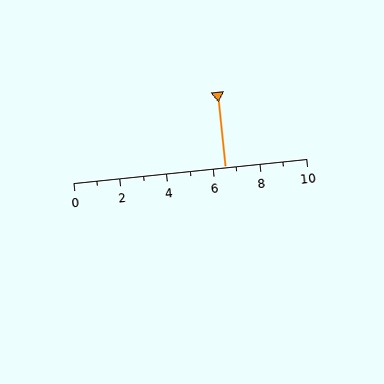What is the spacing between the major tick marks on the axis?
The major ticks are spaced 2 apart.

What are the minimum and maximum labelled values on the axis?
The axis runs from 0 to 10.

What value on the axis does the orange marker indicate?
The marker indicates approximately 6.5.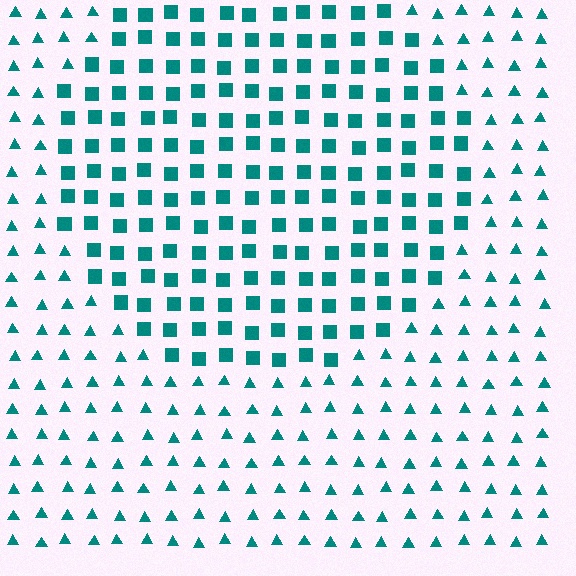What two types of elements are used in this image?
The image uses squares inside the circle region and triangles outside it.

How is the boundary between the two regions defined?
The boundary is defined by a change in element shape: squares inside vs. triangles outside. All elements share the same color and spacing.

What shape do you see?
I see a circle.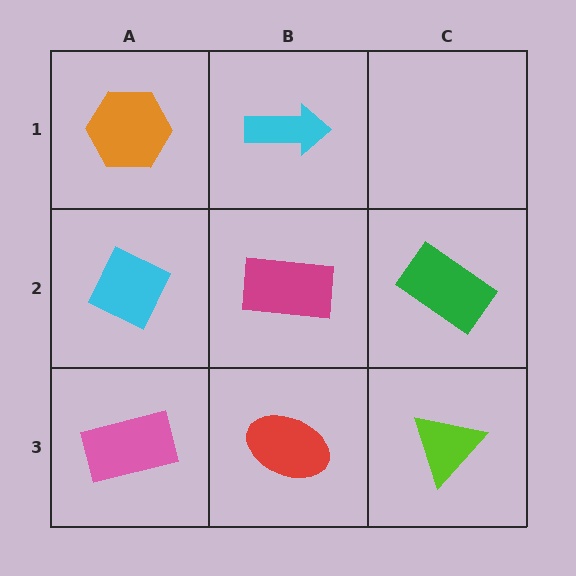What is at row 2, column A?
A cyan diamond.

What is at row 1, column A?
An orange hexagon.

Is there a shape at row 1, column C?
No, that cell is empty.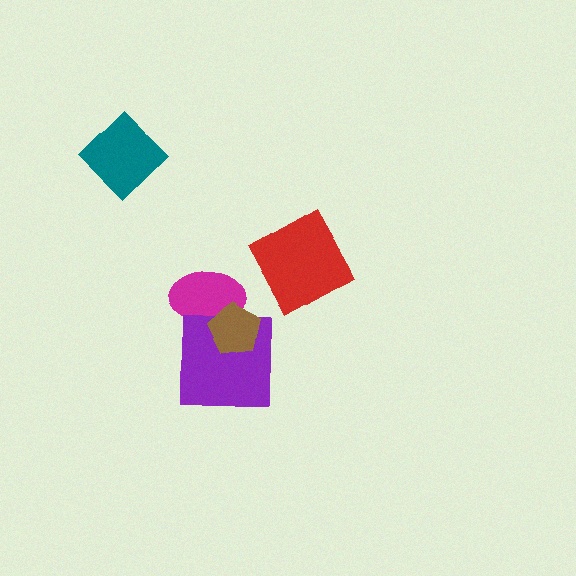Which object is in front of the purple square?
The brown pentagon is in front of the purple square.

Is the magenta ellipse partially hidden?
Yes, it is partially covered by another shape.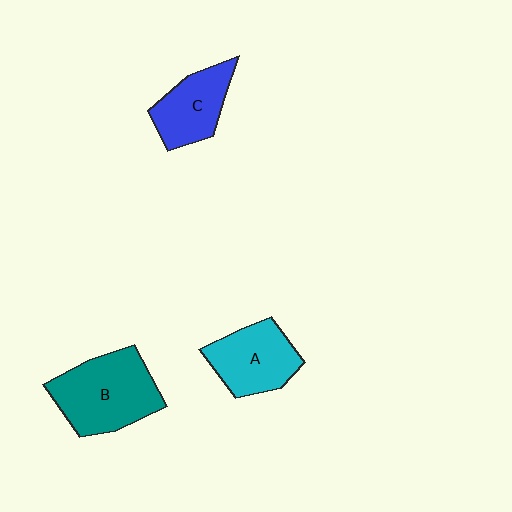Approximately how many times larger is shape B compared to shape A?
Approximately 1.3 times.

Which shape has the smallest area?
Shape C (blue).